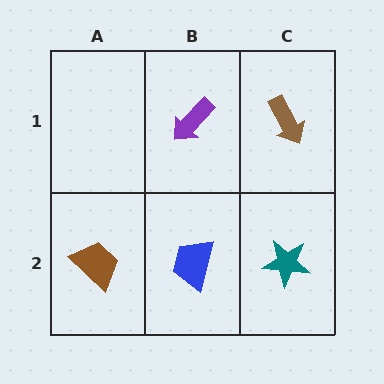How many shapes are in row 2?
3 shapes.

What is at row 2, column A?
A brown trapezoid.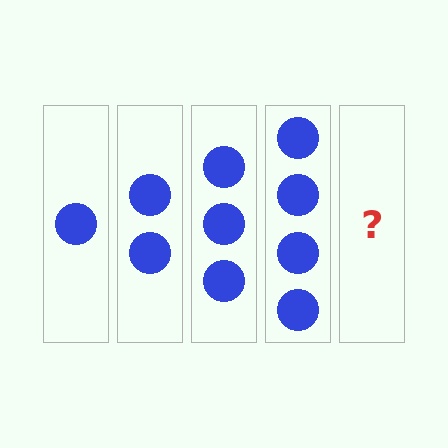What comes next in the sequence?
The next element should be 5 circles.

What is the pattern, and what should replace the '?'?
The pattern is that each step adds one more circle. The '?' should be 5 circles.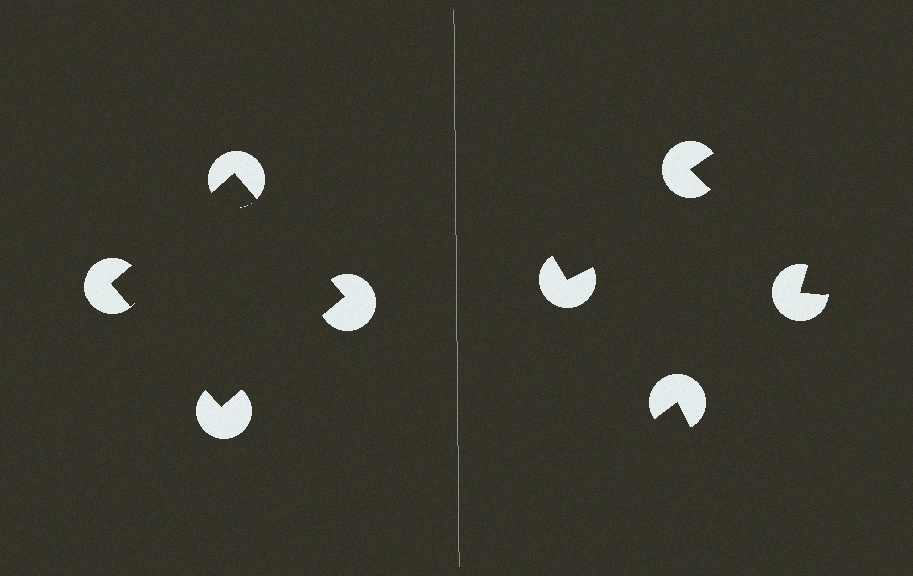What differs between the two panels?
The pac-man discs are positioned identically on both sides; only the wedge orientations differ. On the left they align to a square; on the right they are misaligned.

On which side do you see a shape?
An illusory square appears on the left side. On the right side the wedge cuts are rotated, so no coherent shape forms.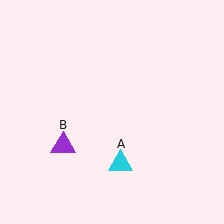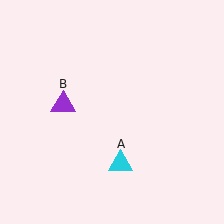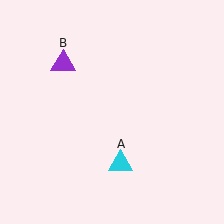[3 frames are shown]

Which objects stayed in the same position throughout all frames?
Cyan triangle (object A) remained stationary.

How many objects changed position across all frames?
1 object changed position: purple triangle (object B).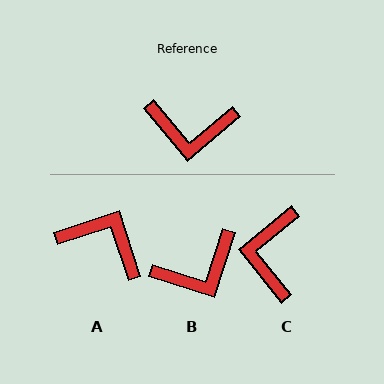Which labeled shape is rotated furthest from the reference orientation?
A, about 158 degrees away.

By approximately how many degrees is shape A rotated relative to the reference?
Approximately 158 degrees counter-clockwise.